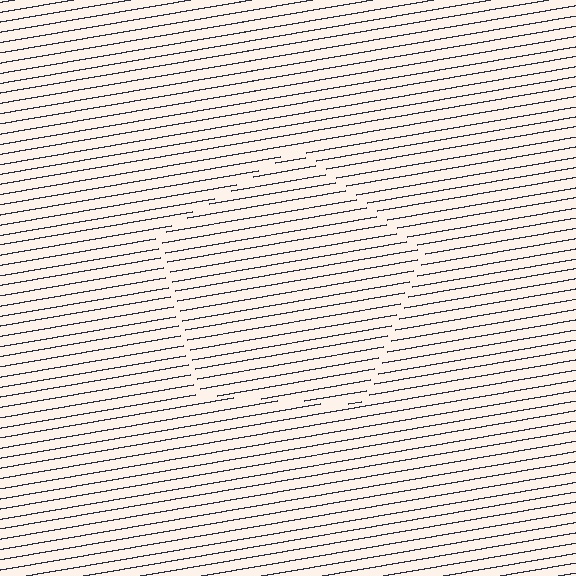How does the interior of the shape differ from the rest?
The interior of the shape contains the same grating, shifted by half a period — the contour is defined by the phase discontinuity where line-ends from the inner and outer gratings abut.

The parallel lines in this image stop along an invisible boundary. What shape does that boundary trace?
An illusory pentagon. The interior of the shape contains the same grating, shifted by half a period — the contour is defined by the phase discontinuity where line-ends from the inner and outer gratings abut.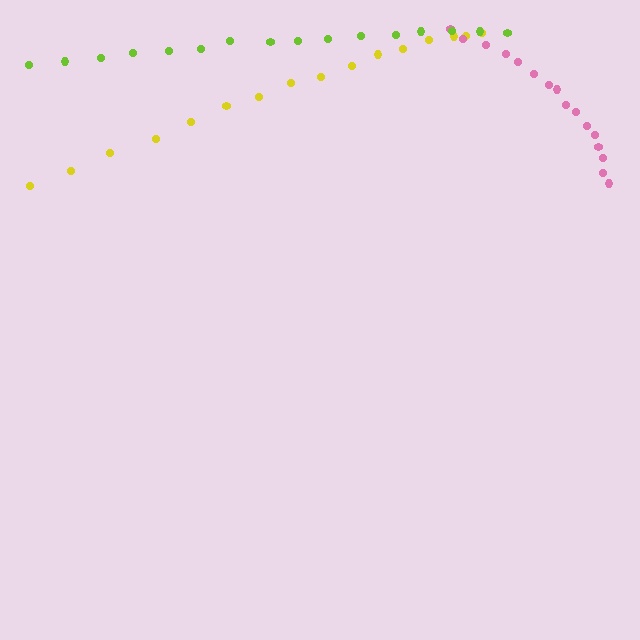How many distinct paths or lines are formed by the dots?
There are 3 distinct paths.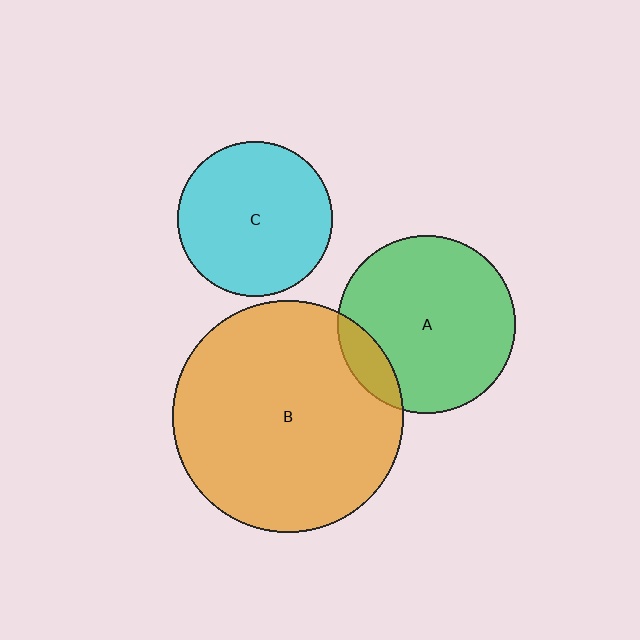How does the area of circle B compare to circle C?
Approximately 2.2 times.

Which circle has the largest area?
Circle B (orange).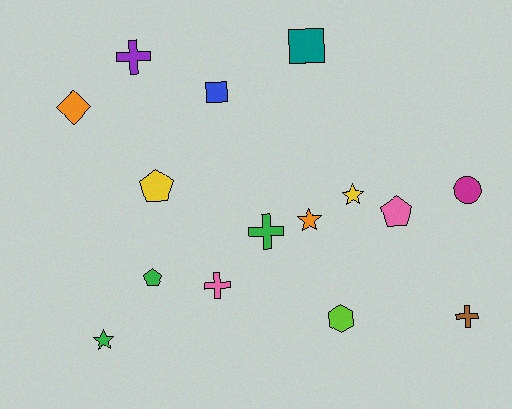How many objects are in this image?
There are 15 objects.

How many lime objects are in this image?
There is 1 lime object.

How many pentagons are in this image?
There are 3 pentagons.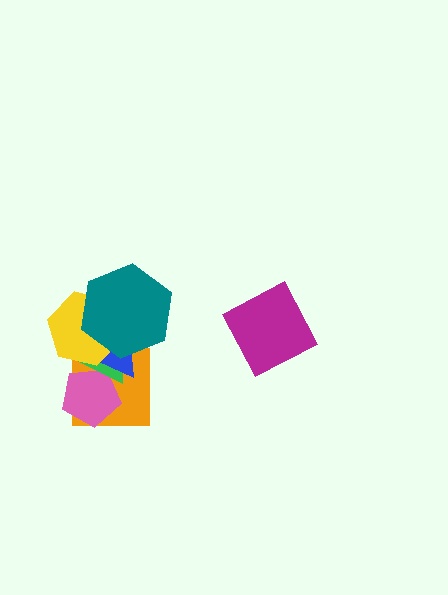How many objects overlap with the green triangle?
5 objects overlap with the green triangle.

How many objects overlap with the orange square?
5 objects overlap with the orange square.